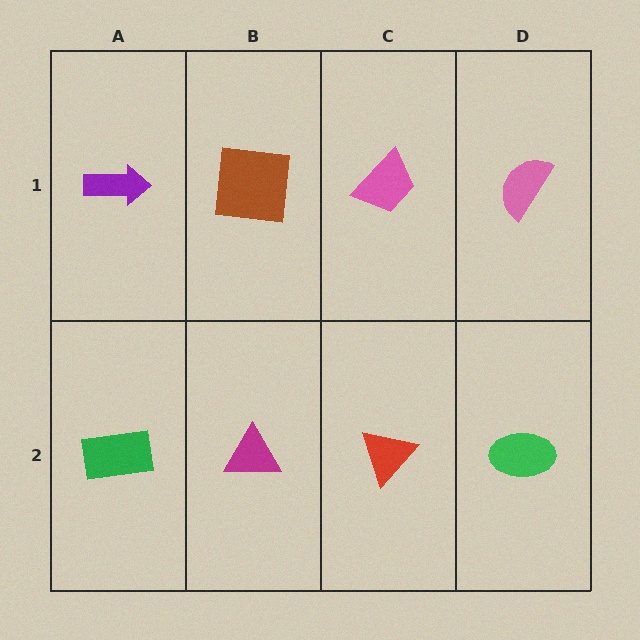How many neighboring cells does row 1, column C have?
3.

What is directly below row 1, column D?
A green ellipse.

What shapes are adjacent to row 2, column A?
A purple arrow (row 1, column A), a magenta triangle (row 2, column B).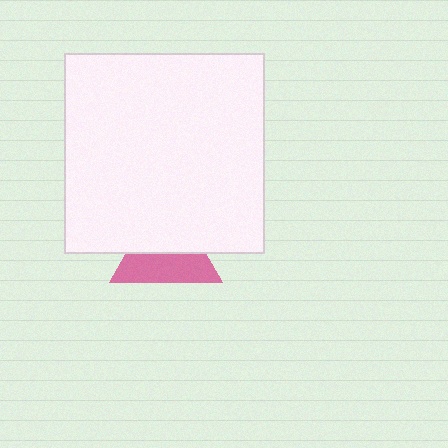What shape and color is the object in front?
The object in front is a white square.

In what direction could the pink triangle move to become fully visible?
The pink triangle could move down. That would shift it out from behind the white square entirely.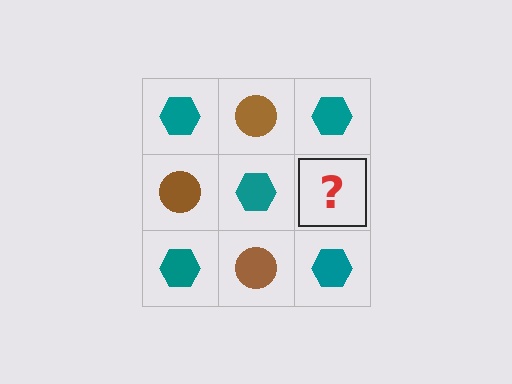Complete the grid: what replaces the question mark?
The question mark should be replaced with a brown circle.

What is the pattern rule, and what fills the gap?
The rule is that it alternates teal hexagon and brown circle in a checkerboard pattern. The gap should be filled with a brown circle.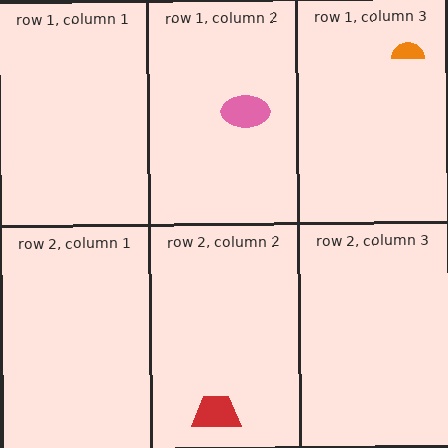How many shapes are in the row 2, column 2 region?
1.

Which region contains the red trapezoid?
The row 2, column 2 region.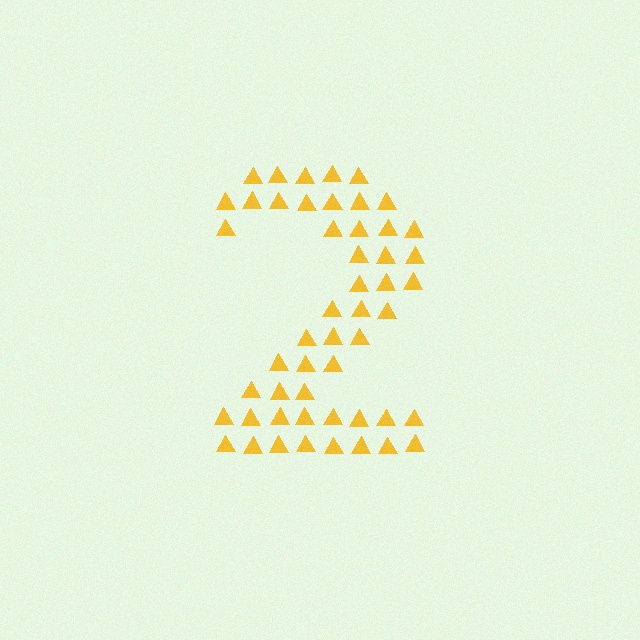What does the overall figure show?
The overall figure shows the digit 2.